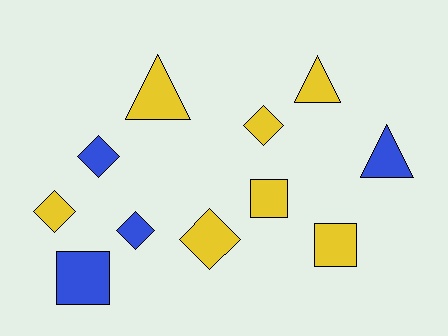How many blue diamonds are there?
There are 2 blue diamonds.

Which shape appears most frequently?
Diamond, with 5 objects.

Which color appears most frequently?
Yellow, with 7 objects.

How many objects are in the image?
There are 11 objects.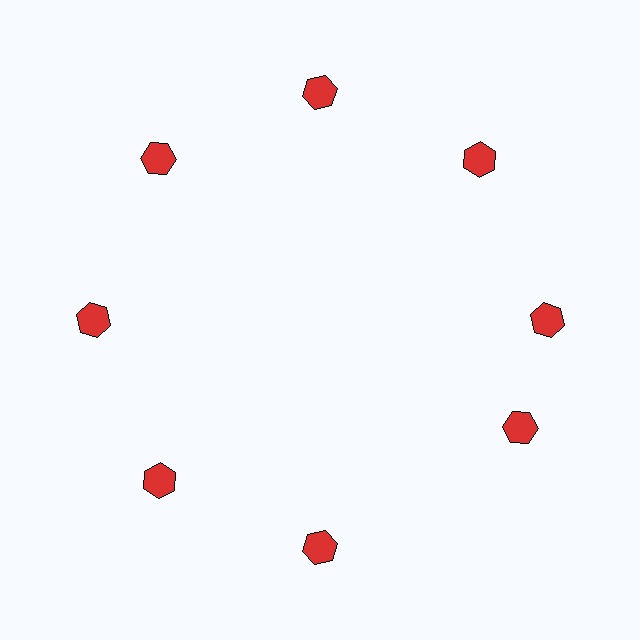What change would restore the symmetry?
The symmetry would be restored by rotating it back into even spacing with its neighbors so that all 8 hexagons sit at equal angles and equal distance from the center.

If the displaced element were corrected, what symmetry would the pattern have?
It would have 8-fold rotational symmetry — the pattern would map onto itself every 45 degrees.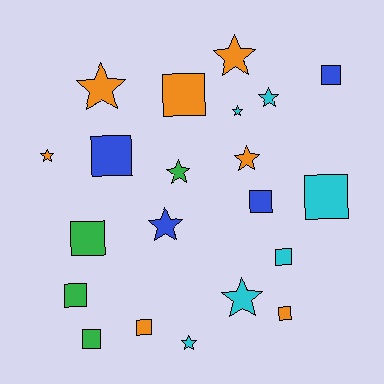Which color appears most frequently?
Orange, with 7 objects.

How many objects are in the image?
There are 21 objects.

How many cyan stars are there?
There are 4 cyan stars.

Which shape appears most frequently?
Square, with 11 objects.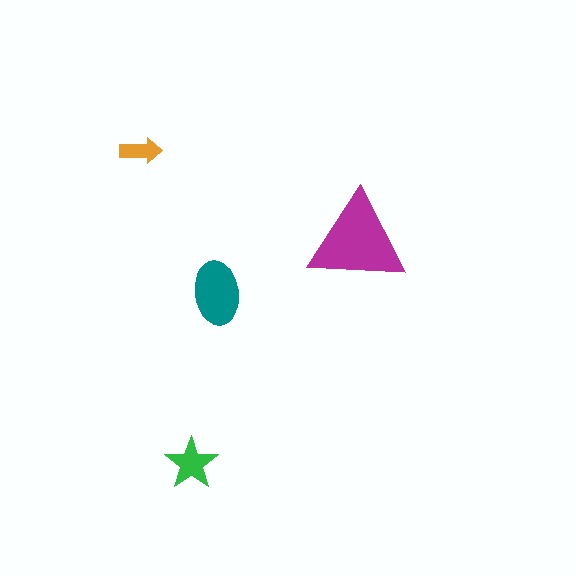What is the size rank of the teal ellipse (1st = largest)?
2nd.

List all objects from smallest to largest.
The orange arrow, the green star, the teal ellipse, the magenta triangle.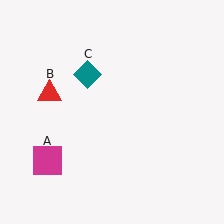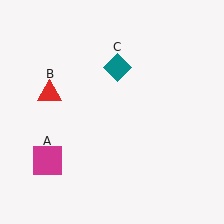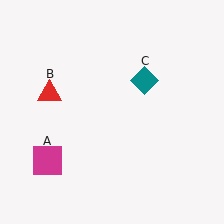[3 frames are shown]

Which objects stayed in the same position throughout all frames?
Magenta square (object A) and red triangle (object B) remained stationary.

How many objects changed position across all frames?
1 object changed position: teal diamond (object C).